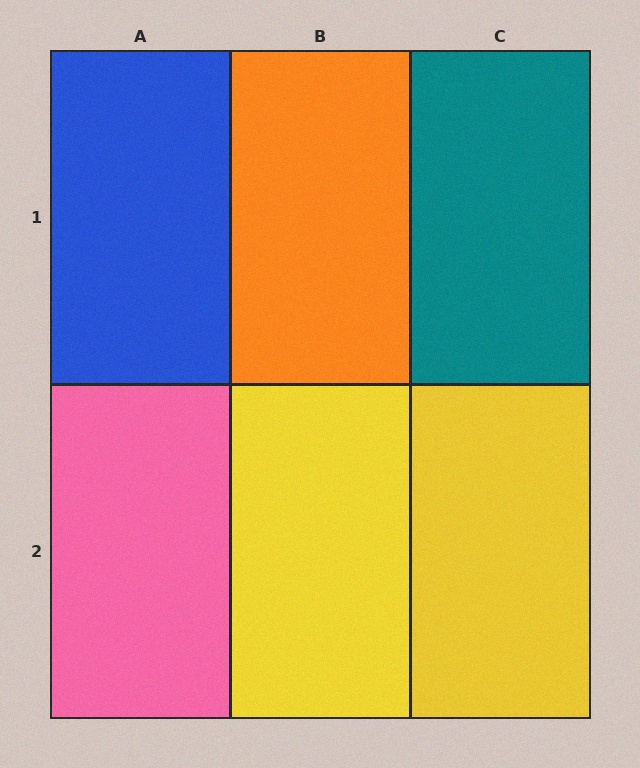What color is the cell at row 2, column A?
Pink.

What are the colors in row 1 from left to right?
Blue, orange, teal.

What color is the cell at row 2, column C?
Yellow.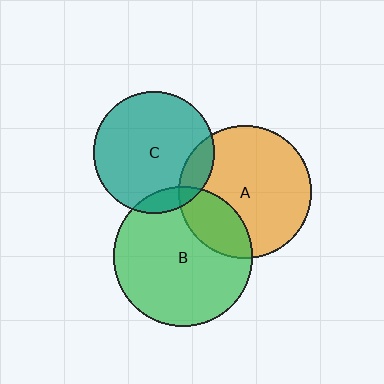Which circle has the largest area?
Circle B (green).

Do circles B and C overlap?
Yes.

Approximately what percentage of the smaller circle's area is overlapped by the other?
Approximately 10%.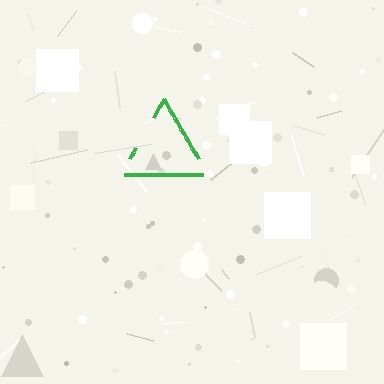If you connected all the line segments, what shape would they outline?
They would outline a triangle.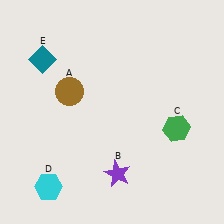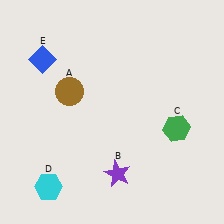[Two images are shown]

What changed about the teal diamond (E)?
In Image 1, E is teal. In Image 2, it changed to blue.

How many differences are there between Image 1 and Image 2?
There is 1 difference between the two images.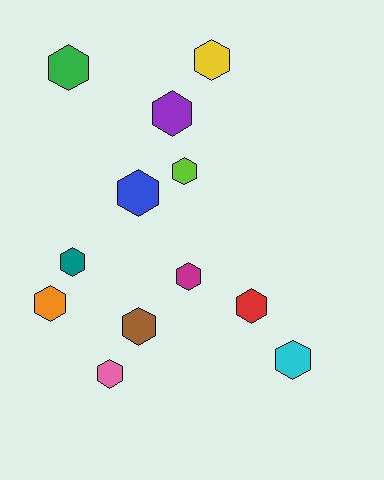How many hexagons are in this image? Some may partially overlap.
There are 12 hexagons.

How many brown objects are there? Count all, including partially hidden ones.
There is 1 brown object.